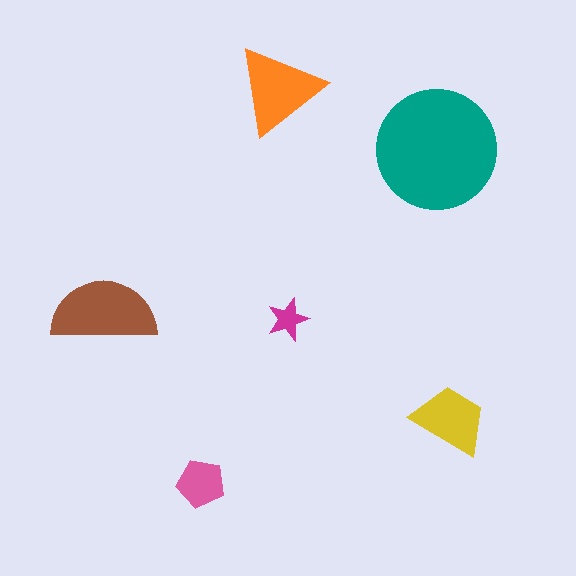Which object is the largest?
The teal circle.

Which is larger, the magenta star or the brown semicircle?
The brown semicircle.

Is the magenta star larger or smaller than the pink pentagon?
Smaller.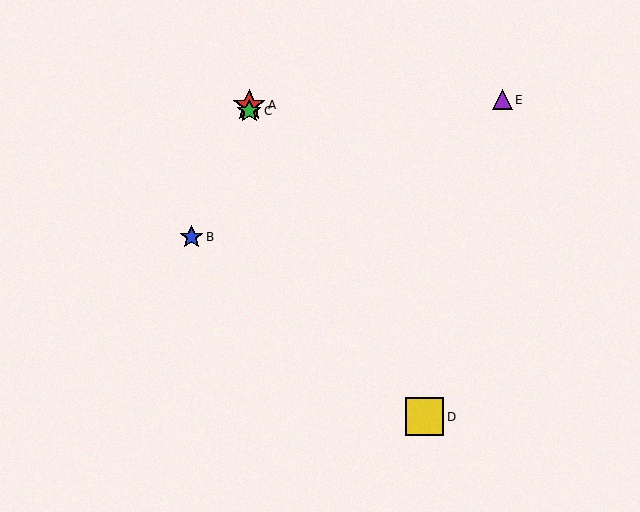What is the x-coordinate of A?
Object A is at x≈249.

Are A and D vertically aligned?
No, A is at x≈249 and D is at x≈425.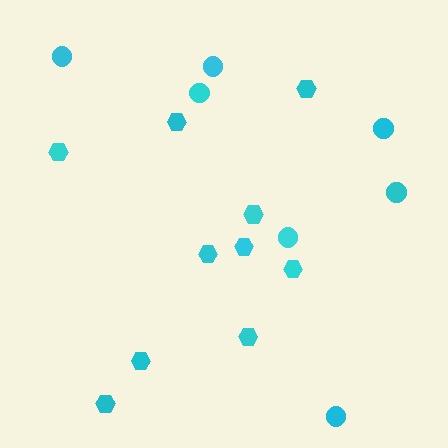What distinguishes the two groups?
There are 2 groups: one group of hexagons (10) and one group of circles (7).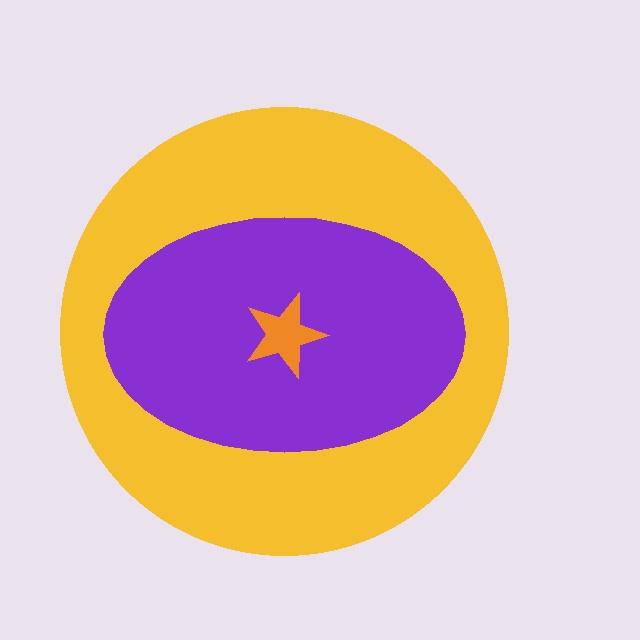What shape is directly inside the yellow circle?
The purple ellipse.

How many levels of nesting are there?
3.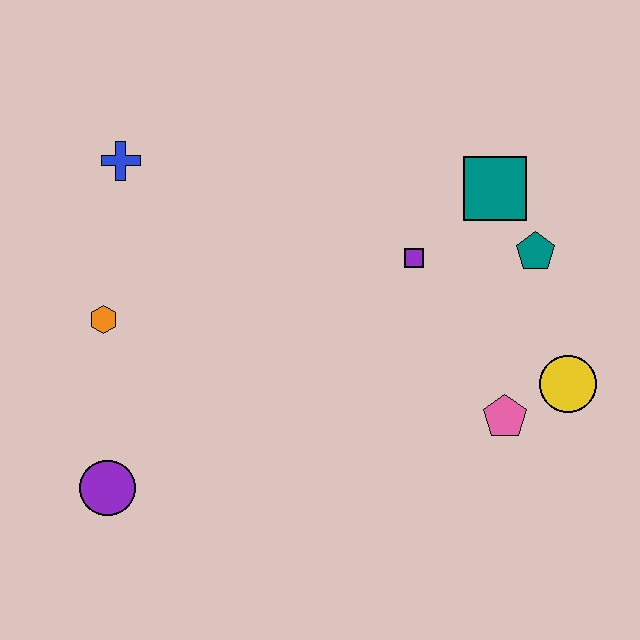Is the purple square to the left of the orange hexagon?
No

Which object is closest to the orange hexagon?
The blue cross is closest to the orange hexagon.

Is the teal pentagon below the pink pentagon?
No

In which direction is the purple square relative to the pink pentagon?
The purple square is above the pink pentagon.